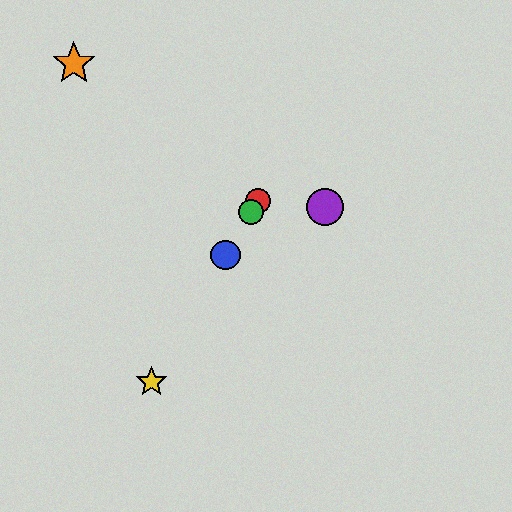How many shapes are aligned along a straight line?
4 shapes (the red circle, the blue circle, the green circle, the yellow star) are aligned along a straight line.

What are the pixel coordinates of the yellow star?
The yellow star is at (151, 382).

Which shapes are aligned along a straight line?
The red circle, the blue circle, the green circle, the yellow star are aligned along a straight line.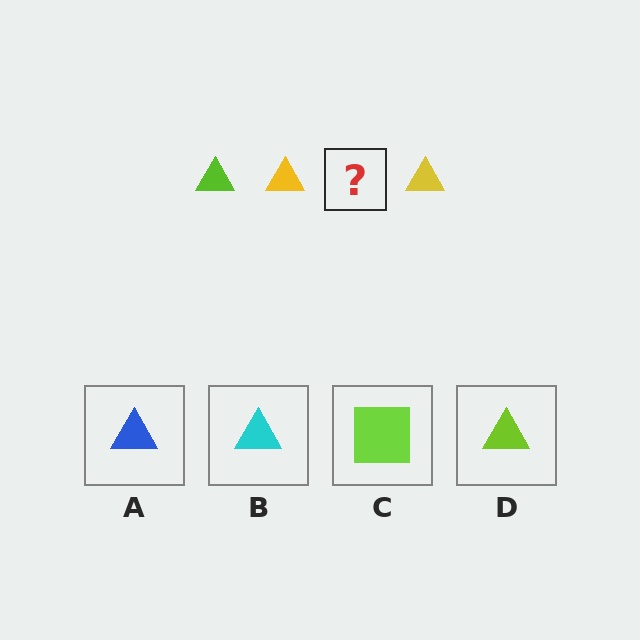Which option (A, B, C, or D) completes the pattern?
D.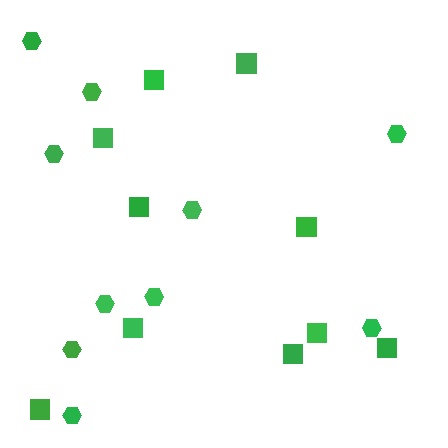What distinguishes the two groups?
There are 2 groups: one group of squares (10) and one group of hexagons (10).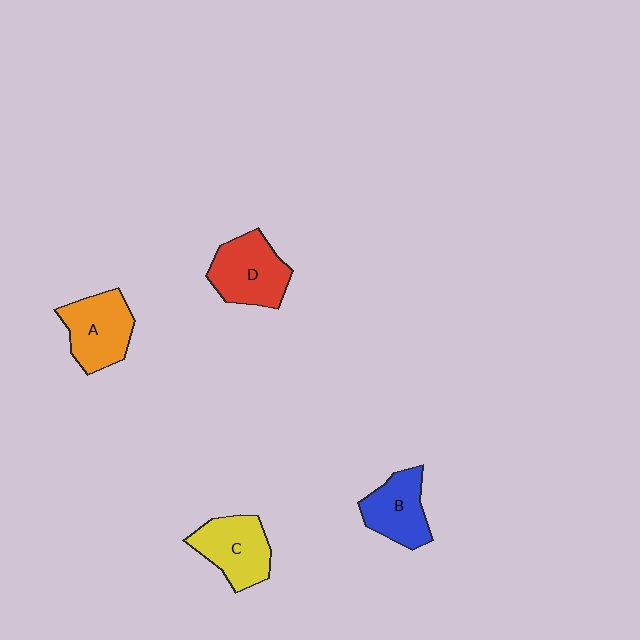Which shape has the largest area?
Shape D (red).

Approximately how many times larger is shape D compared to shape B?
Approximately 1.2 times.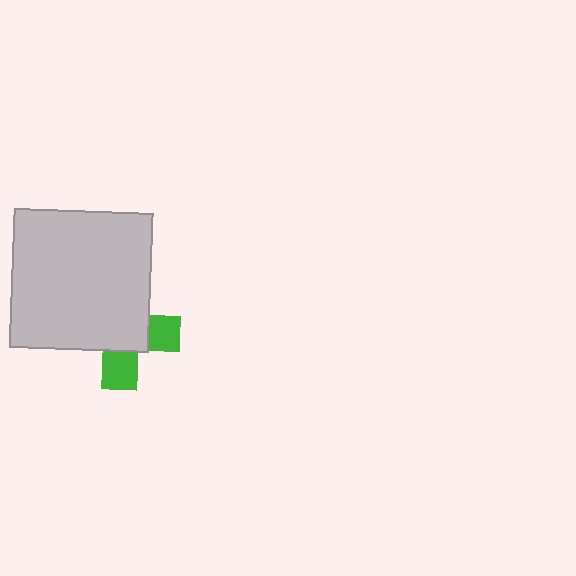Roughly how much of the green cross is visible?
A small part of it is visible (roughly 34%).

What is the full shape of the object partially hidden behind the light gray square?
The partially hidden object is a green cross.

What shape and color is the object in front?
The object in front is a light gray square.